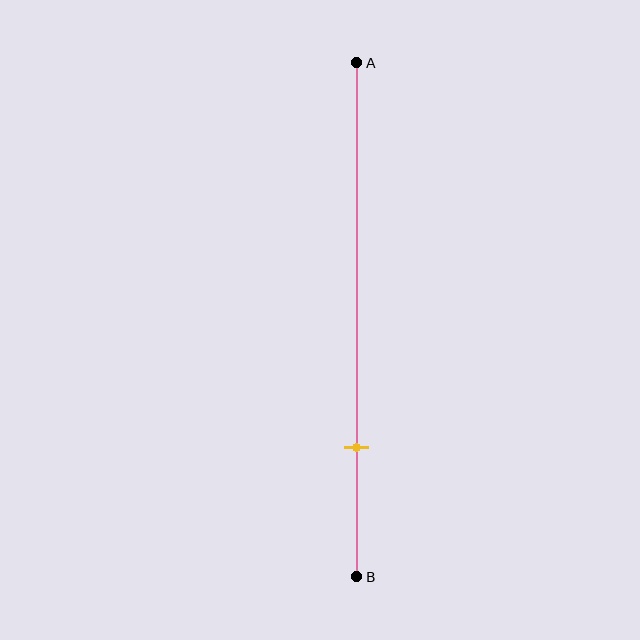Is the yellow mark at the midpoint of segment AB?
No, the mark is at about 75% from A, not at the 50% midpoint.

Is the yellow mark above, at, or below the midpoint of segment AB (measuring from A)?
The yellow mark is below the midpoint of segment AB.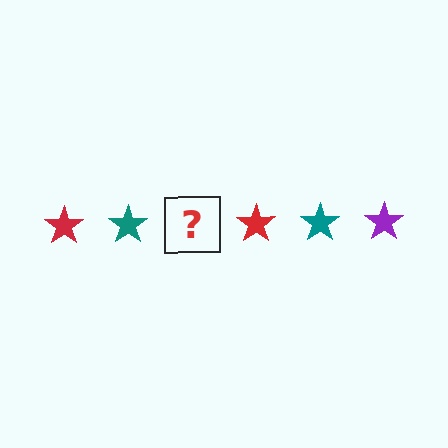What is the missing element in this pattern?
The missing element is a purple star.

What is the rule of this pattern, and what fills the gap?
The rule is that the pattern cycles through red, teal, purple stars. The gap should be filled with a purple star.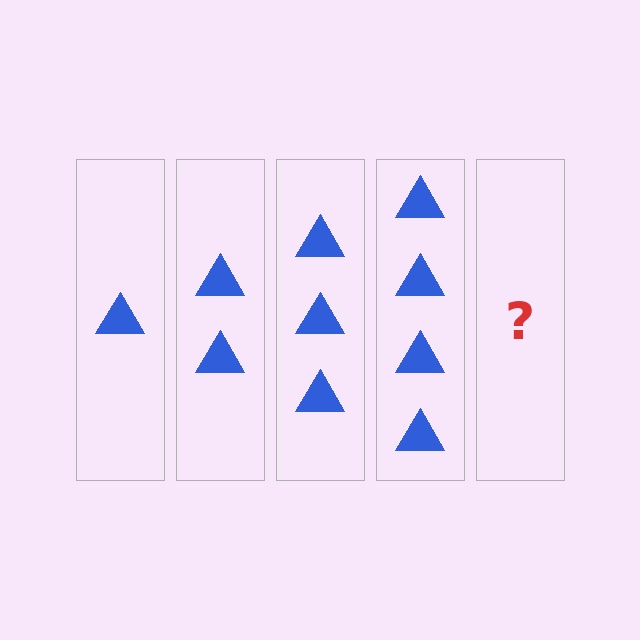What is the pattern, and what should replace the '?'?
The pattern is that each step adds one more triangle. The '?' should be 5 triangles.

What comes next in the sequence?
The next element should be 5 triangles.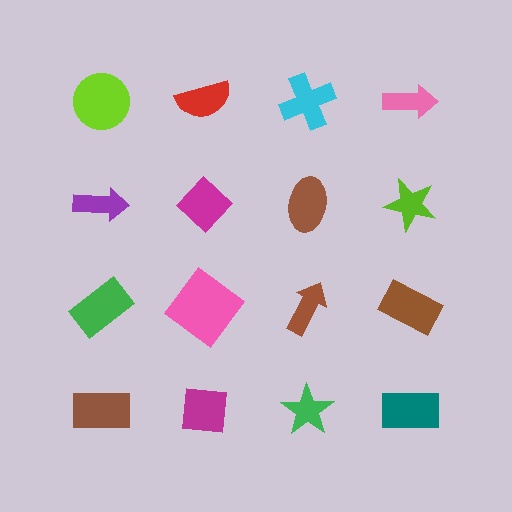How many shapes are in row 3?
4 shapes.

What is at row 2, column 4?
A lime star.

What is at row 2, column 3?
A brown ellipse.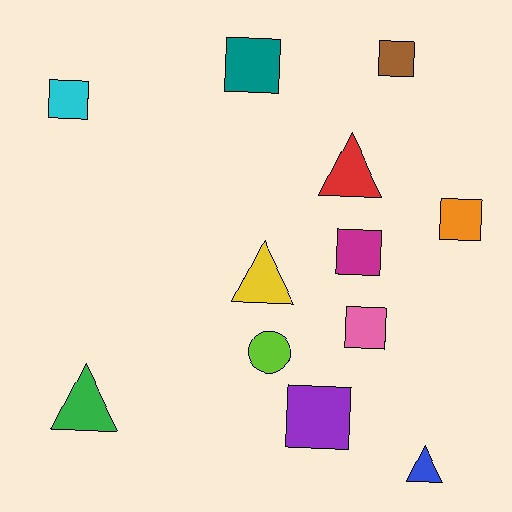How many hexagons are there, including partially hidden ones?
There are no hexagons.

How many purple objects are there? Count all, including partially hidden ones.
There is 1 purple object.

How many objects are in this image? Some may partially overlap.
There are 12 objects.